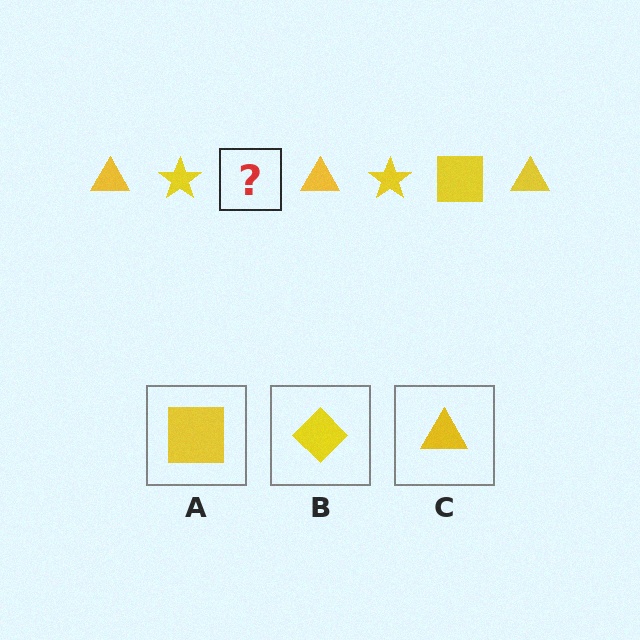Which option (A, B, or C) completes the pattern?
A.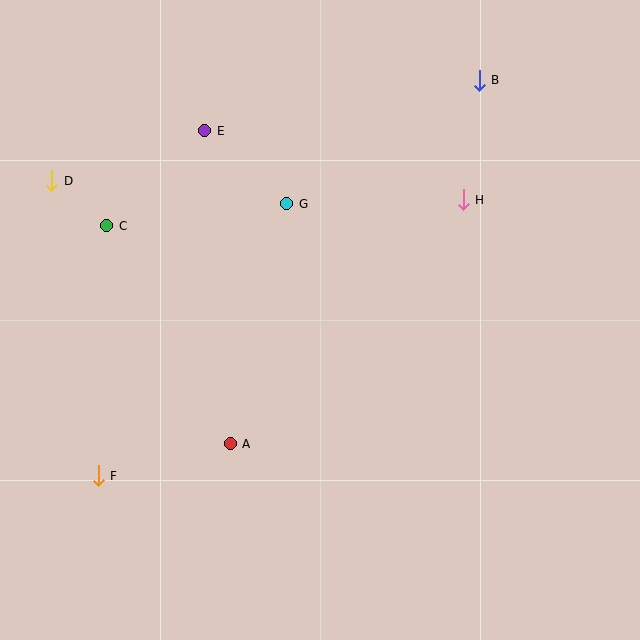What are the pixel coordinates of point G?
Point G is at (287, 204).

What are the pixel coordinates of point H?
Point H is at (463, 200).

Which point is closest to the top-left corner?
Point D is closest to the top-left corner.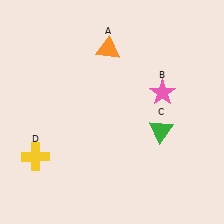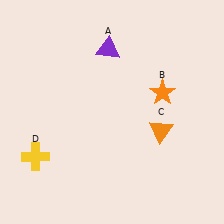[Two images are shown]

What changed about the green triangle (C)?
In Image 1, C is green. In Image 2, it changed to orange.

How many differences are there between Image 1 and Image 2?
There are 3 differences between the two images.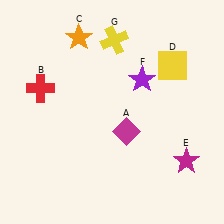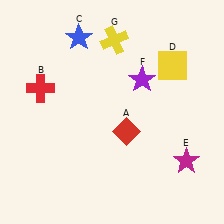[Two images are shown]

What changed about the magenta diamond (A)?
In Image 1, A is magenta. In Image 2, it changed to red.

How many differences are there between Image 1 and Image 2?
There are 2 differences between the two images.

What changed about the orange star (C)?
In Image 1, C is orange. In Image 2, it changed to blue.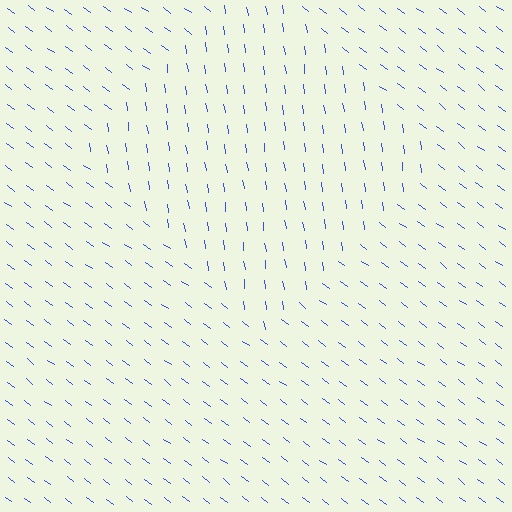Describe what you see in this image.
The image is filled with small blue line segments. A diamond region in the image has lines oriented differently from the surrounding lines, creating a visible texture boundary.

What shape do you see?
I see a diamond.